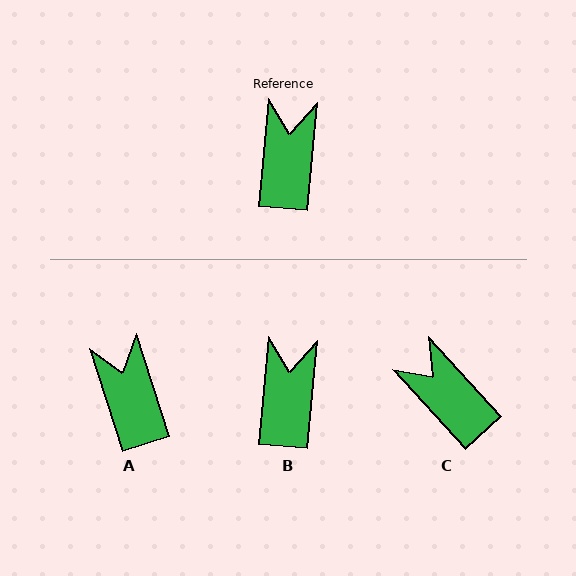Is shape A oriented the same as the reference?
No, it is off by about 23 degrees.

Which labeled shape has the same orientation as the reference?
B.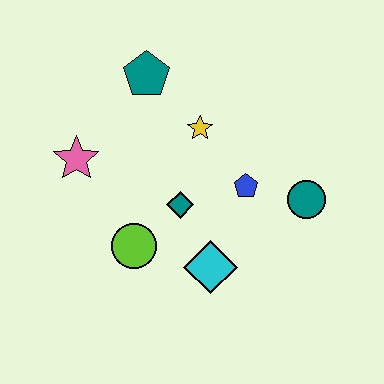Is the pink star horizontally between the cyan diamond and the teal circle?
No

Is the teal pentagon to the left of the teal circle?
Yes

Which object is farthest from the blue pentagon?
The pink star is farthest from the blue pentagon.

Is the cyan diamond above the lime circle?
No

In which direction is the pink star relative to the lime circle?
The pink star is above the lime circle.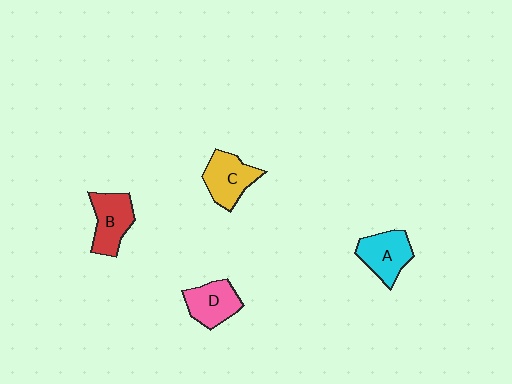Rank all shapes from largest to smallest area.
From largest to smallest: B (red), C (yellow), A (cyan), D (pink).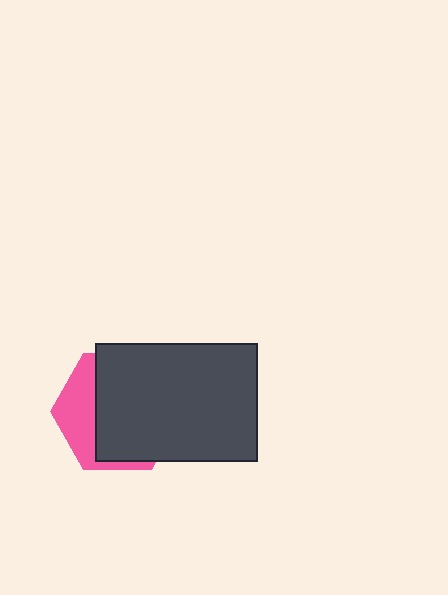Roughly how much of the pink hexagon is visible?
A small part of it is visible (roughly 32%).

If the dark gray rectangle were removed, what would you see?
You would see the complete pink hexagon.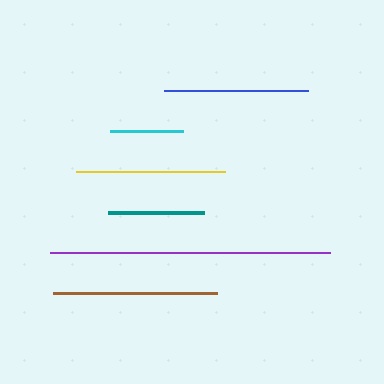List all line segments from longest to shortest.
From longest to shortest: purple, brown, yellow, blue, teal, cyan.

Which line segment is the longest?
The purple line is the longest at approximately 280 pixels.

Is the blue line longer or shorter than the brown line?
The brown line is longer than the blue line.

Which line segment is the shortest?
The cyan line is the shortest at approximately 74 pixels.